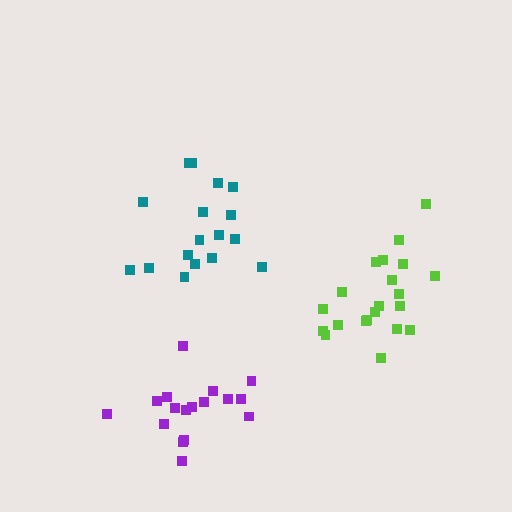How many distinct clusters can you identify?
There are 3 distinct clusters.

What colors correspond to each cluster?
The clusters are colored: teal, lime, purple.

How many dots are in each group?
Group 1: 17 dots, Group 2: 21 dots, Group 3: 17 dots (55 total).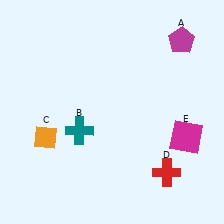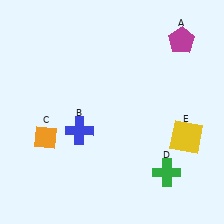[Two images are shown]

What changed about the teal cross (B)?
In Image 1, B is teal. In Image 2, it changed to blue.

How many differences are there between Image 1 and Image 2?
There are 3 differences between the two images.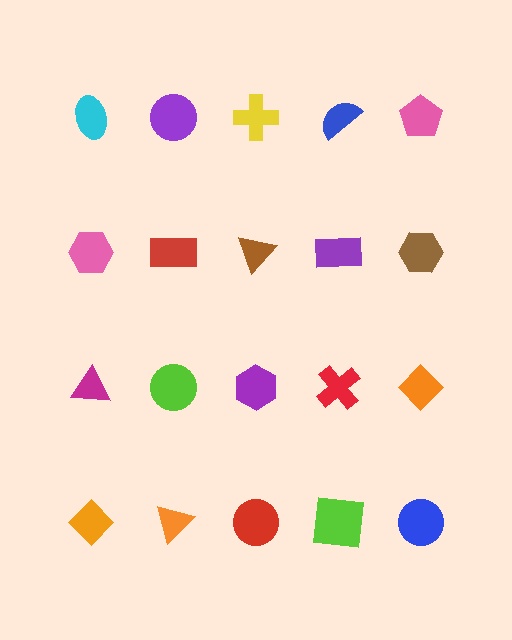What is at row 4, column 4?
A lime square.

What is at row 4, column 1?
An orange diamond.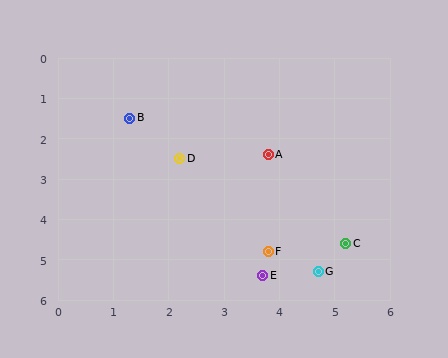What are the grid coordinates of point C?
Point C is at approximately (5.2, 4.6).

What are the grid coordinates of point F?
Point F is at approximately (3.8, 4.8).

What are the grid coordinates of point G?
Point G is at approximately (4.7, 5.3).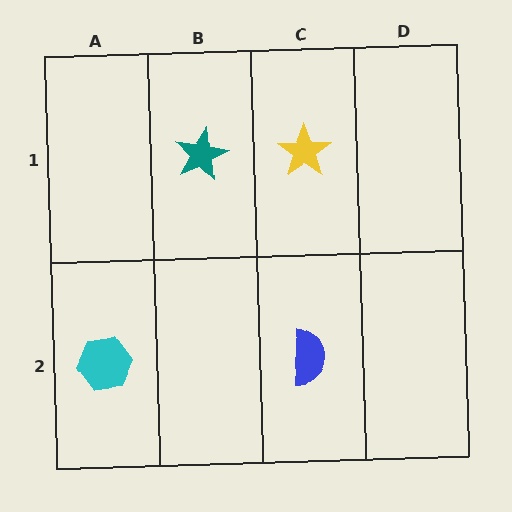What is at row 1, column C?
A yellow star.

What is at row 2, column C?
A blue semicircle.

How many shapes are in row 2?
2 shapes.